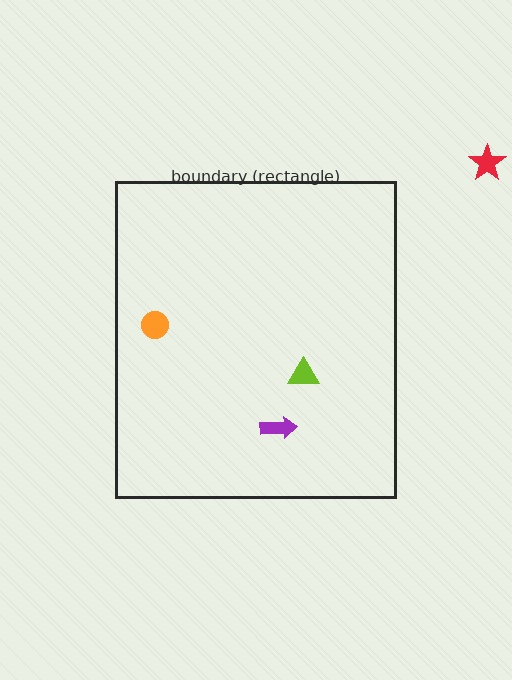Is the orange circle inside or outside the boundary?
Inside.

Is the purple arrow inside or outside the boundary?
Inside.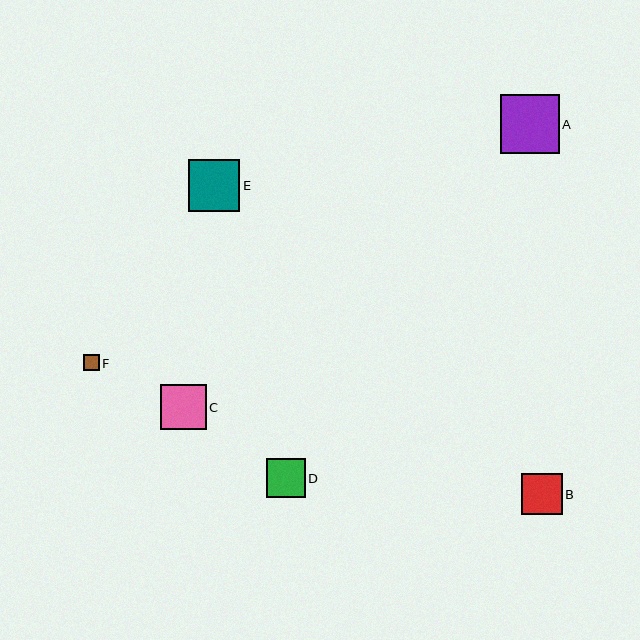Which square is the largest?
Square A is the largest with a size of approximately 58 pixels.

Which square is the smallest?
Square F is the smallest with a size of approximately 15 pixels.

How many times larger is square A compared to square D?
Square A is approximately 1.5 times the size of square D.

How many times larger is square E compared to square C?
Square E is approximately 1.1 times the size of square C.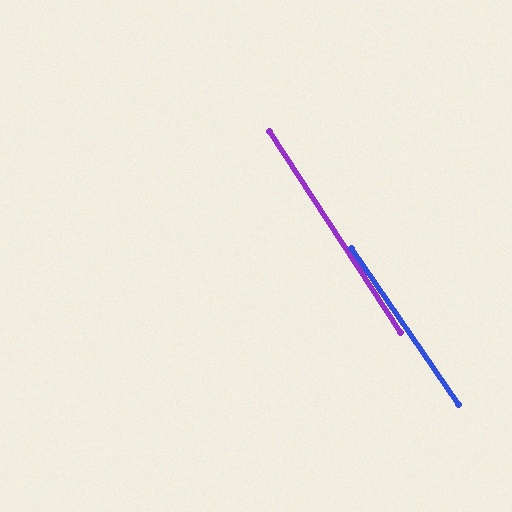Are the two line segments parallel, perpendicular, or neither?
Parallel — their directions differ by only 1.2°.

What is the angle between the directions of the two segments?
Approximately 1 degree.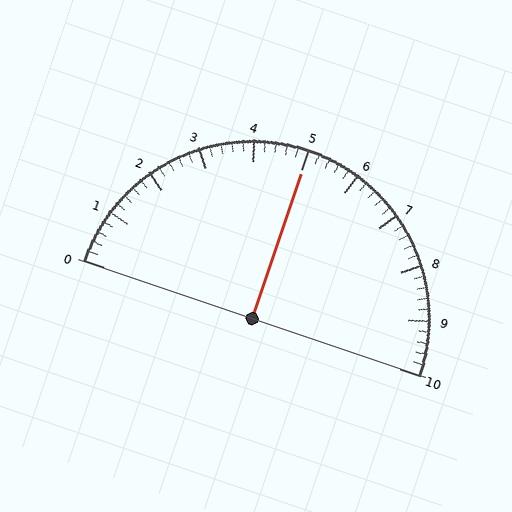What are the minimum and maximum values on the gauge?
The gauge ranges from 0 to 10.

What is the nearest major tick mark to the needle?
The nearest major tick mark is 5.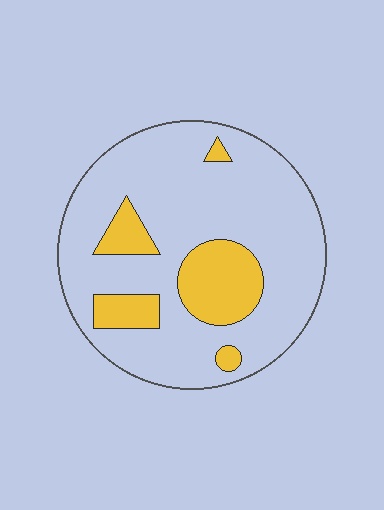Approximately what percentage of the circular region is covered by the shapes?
Approximately 20%.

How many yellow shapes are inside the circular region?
5.